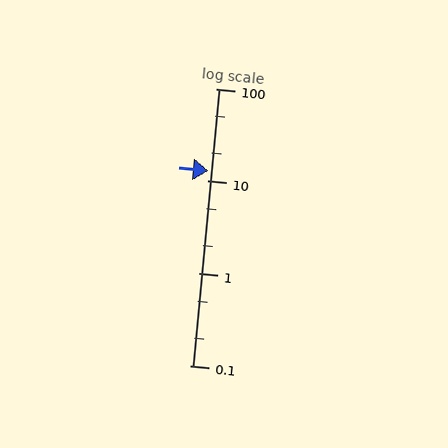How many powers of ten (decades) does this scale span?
The scale spans 3 decades, from 0.1 to 100.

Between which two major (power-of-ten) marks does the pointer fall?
The pointer is between 10 and 100.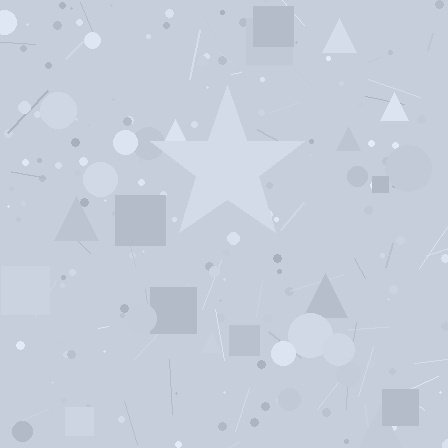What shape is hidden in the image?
A star is hidden in the image.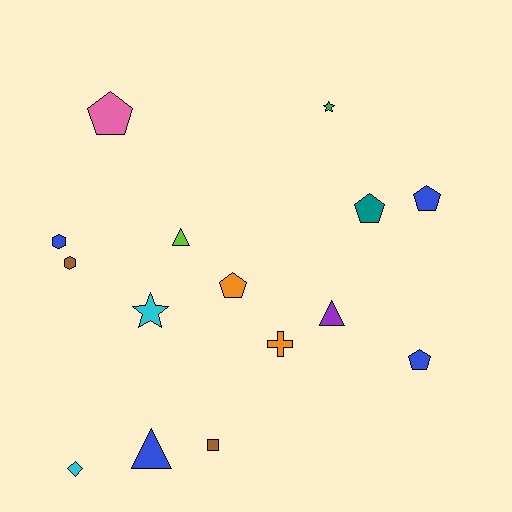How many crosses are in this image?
There is 1 cross.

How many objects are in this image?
There are 15 objects.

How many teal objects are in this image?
There is 1 teal object.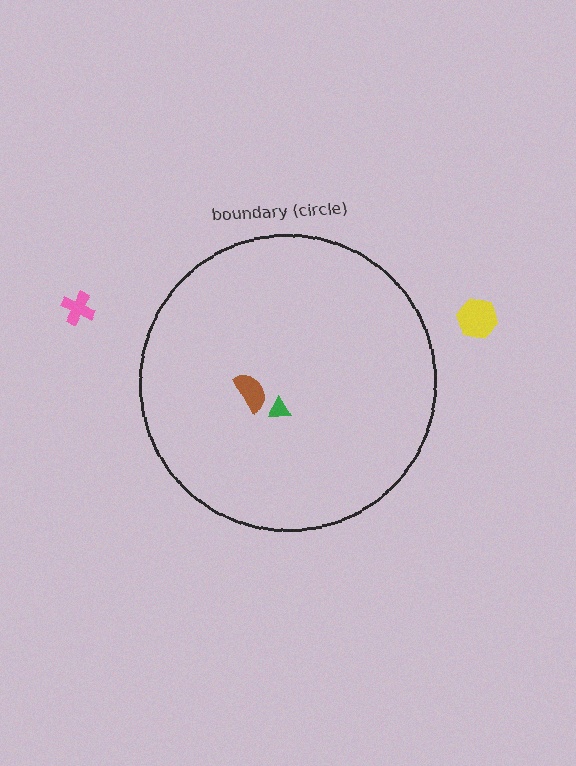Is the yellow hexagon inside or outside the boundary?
Outside.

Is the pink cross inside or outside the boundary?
Outside.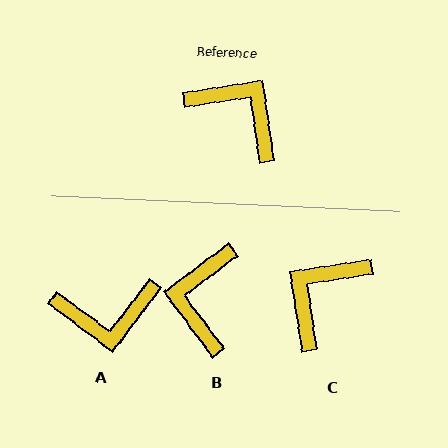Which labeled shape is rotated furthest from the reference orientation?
A, about 135 degrees away.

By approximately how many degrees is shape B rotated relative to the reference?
Approximately 118 degrees counter-clockwise.